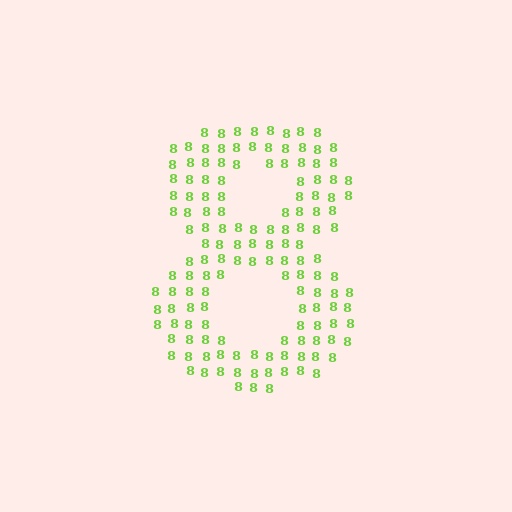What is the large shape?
The large shape is the digit 8.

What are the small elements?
The small elements are digit 8's.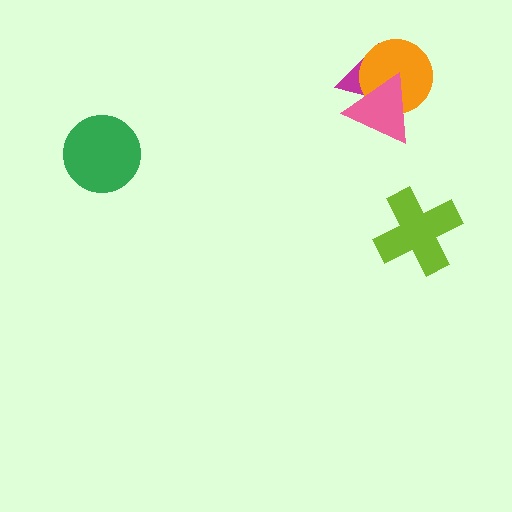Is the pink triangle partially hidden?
No, no other shape covers it.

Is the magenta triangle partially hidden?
Yes, it is partially covered by another shape.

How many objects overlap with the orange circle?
2 objects overlap with the orange circle.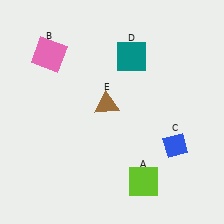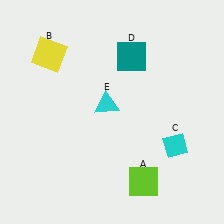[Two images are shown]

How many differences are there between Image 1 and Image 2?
There are 3 differences between the two images.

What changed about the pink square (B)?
In Image 1, B is pink. In Image 2, it changed to yellow.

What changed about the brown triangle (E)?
In Image 1, E is brown. In Image 2, it changed to cyan.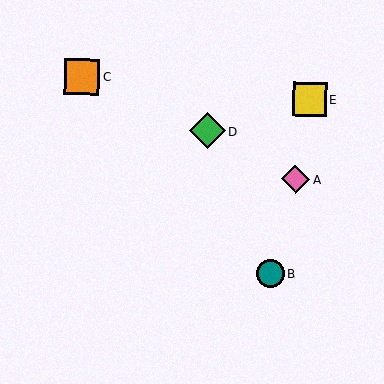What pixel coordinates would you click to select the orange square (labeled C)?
Click at (82, 77) to select the orange square C.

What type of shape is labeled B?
Shape B is a teal circle.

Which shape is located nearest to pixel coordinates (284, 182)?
The pink diamond (labeled A) at (296, 179) is nearest to that location.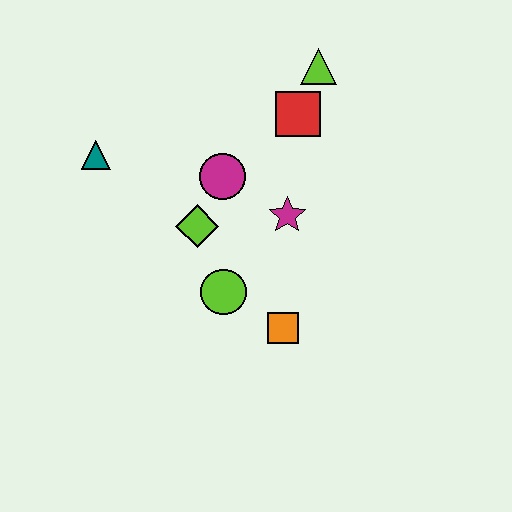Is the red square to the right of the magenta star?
Yes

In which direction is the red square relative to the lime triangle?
The red square is below the lime triangle.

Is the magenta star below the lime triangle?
Yes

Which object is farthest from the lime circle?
The lime triangle is farthest from the lime circle.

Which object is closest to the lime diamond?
The magenta circle is closest to the lime diamond.